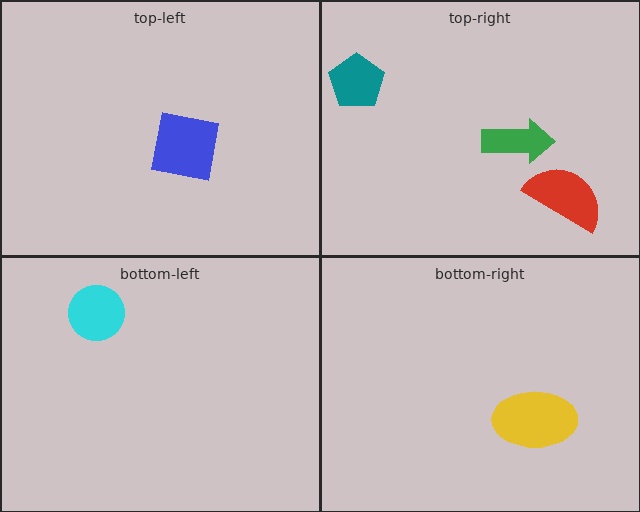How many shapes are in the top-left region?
1.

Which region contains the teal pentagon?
The top-right region.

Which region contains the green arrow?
The top-right region.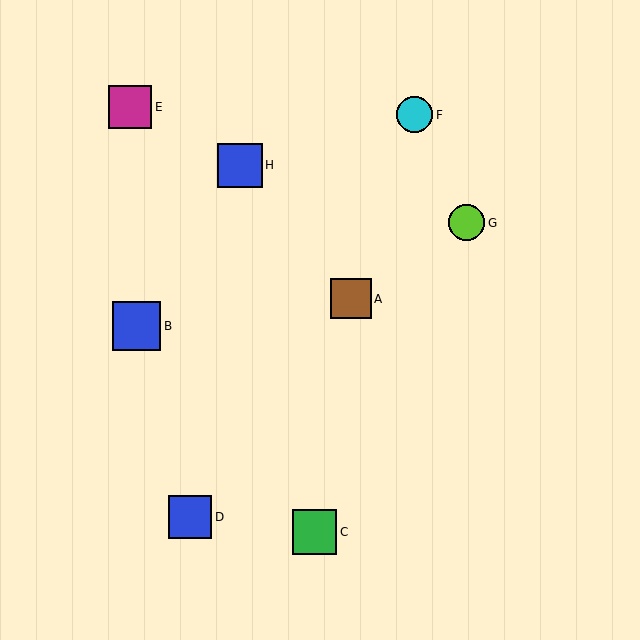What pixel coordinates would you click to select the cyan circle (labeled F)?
Click at (415, 115) to select the cyan circle F.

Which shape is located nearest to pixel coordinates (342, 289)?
The brown square (labeled A) at (351, 299) is nearest to that location.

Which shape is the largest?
The blue square (labeled B) is the largest.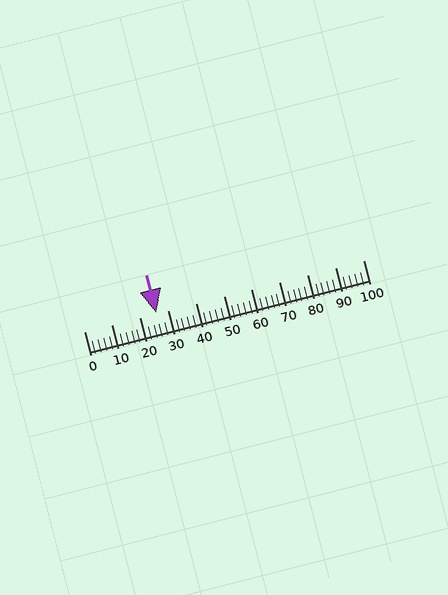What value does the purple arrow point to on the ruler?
The purple arrow points to approximately 26.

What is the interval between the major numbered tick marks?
The major tick marks are spaced 10 units apart.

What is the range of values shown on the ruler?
The ruler shows values from 0 to 100.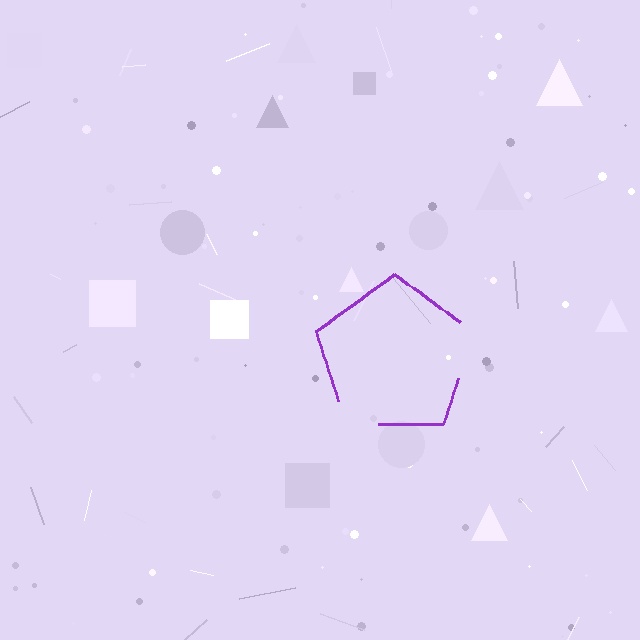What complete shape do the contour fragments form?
The contour fragments form a pentagon.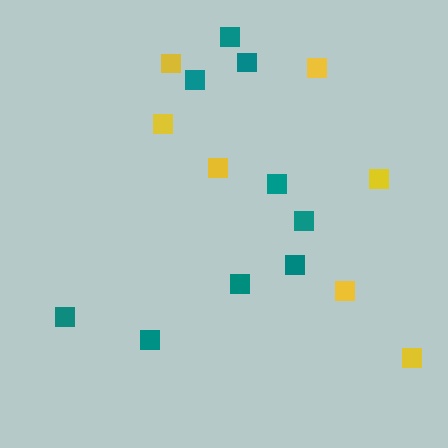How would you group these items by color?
There are 2 groups: one group of yellow squares (7) and one group of teal squares (9).